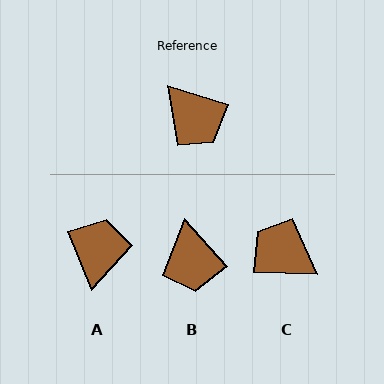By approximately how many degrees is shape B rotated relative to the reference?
Approximately 30 degrees clockwise.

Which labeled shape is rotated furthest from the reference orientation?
C, about 164 degrees away.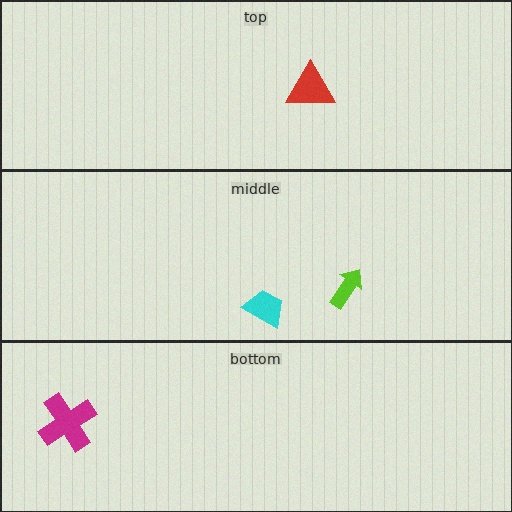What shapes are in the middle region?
The cyan trapezoid, the lime arrow.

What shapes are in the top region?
The red triangle.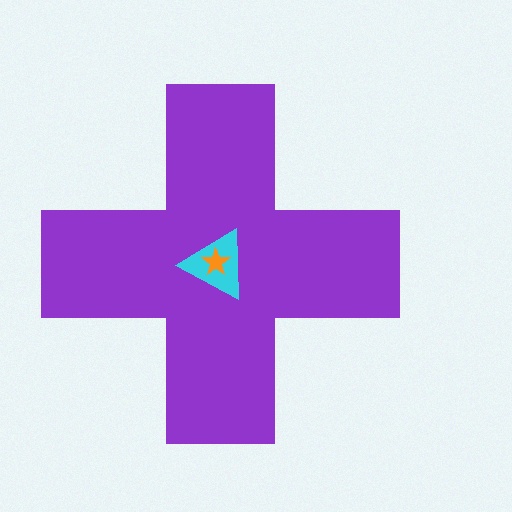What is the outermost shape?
The purple cross.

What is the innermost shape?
The orange star.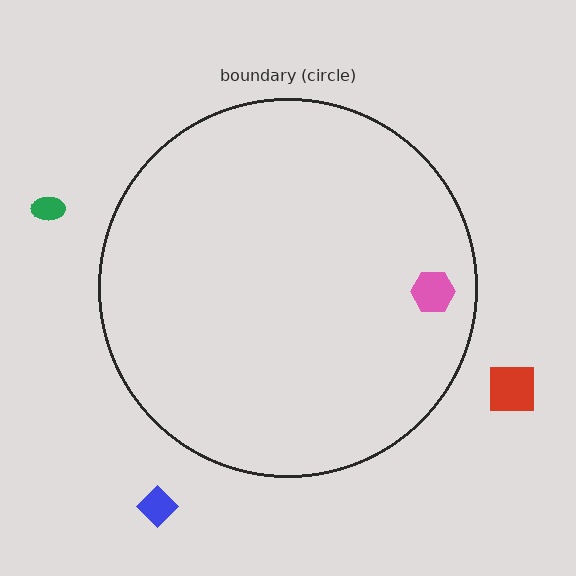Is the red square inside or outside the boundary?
Outside.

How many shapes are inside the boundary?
1 inside, 3 outside.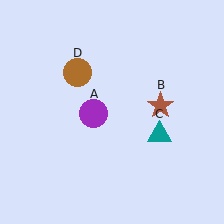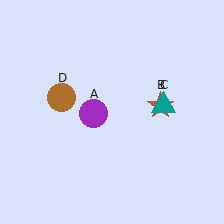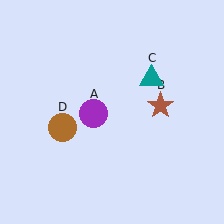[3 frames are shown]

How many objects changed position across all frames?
2 objects changed position: teal triangle (object C), brown circle (object D).